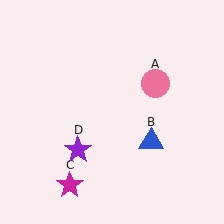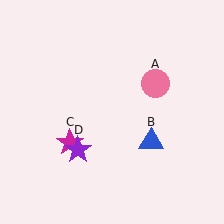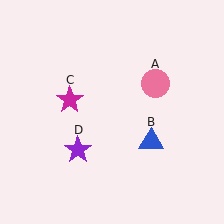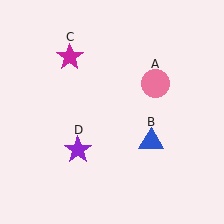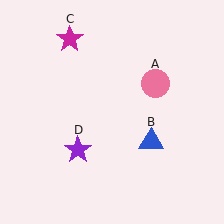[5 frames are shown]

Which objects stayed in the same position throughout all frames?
Pink circle (object A) and blue triangle (object B) and purple star (object D) remained stationary.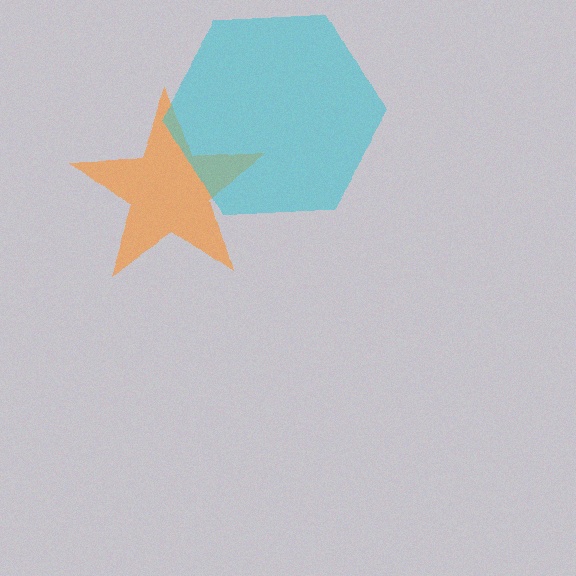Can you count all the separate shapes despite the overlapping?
Yes, there are 2 separate shapes.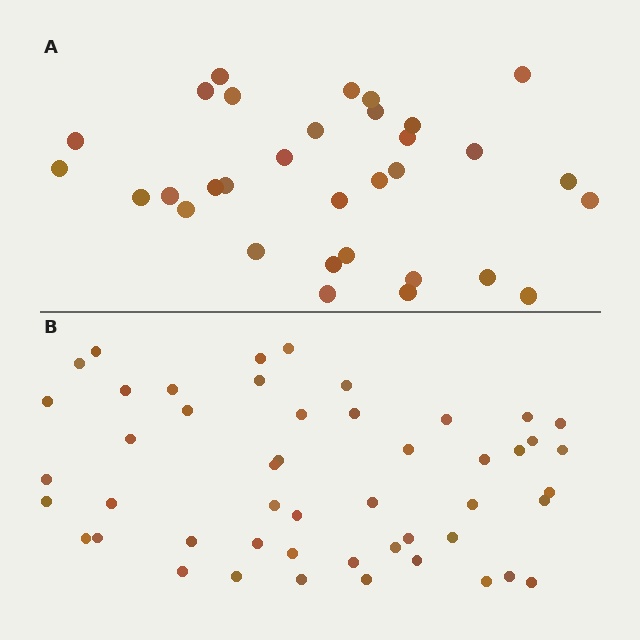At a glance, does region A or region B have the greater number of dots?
Region B (the bottom region) has more dots.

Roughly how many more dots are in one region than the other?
Region B has approximately 15 more dots than region A.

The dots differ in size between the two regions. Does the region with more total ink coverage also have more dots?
No. Region A has more total ink coverage because its dots are larger, but region B actually contains more individual dots. Total area can be misleading — the number of items is what matters here.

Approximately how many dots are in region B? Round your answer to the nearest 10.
About 50 dots. (The exact count is 49, which rounds to 50.)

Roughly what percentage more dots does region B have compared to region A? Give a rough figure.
About 55% more.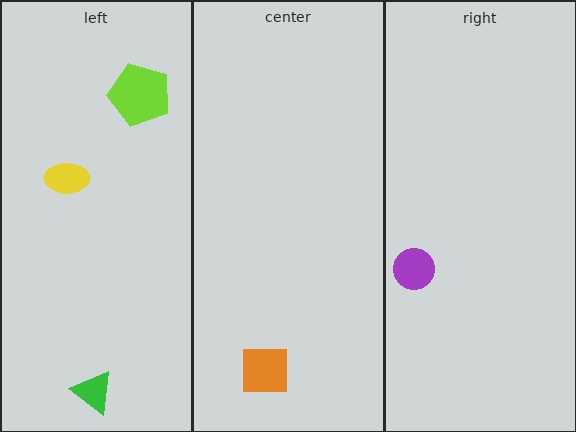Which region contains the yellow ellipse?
The left region.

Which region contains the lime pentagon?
The left region.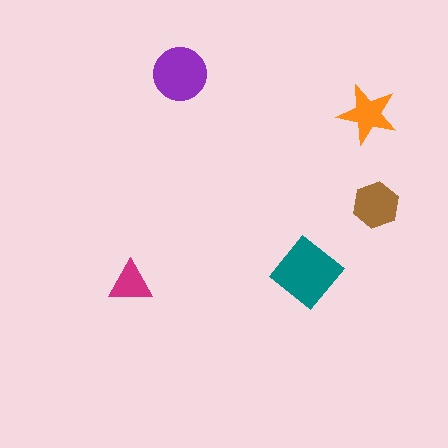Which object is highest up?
The purple circle is topmost.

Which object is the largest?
The teal diamond.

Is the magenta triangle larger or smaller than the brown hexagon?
Smaller.